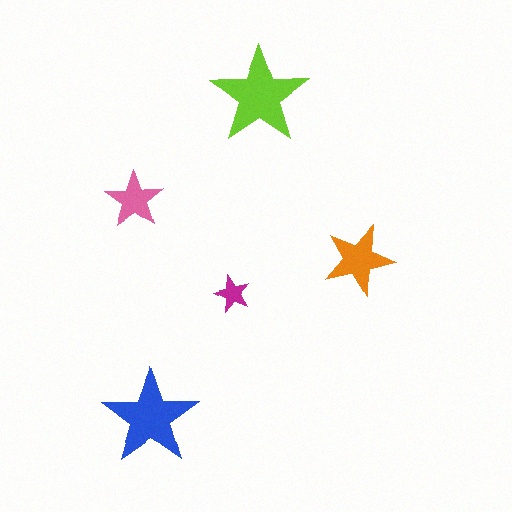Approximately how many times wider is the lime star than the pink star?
About 1.5 times wider.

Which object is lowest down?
The blue star is bottommost.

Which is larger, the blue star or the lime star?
The lime one.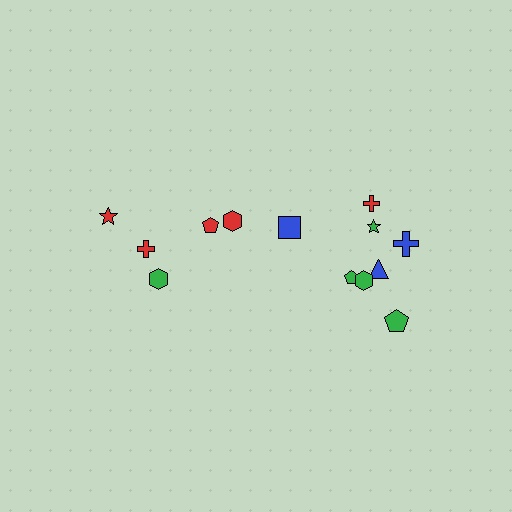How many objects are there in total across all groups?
There are 13 objects.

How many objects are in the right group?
There are 8 objects.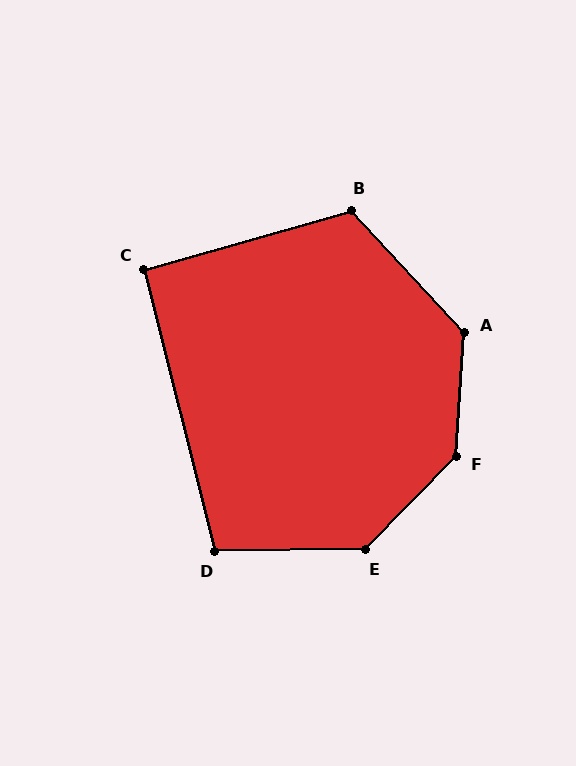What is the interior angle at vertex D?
Approximately 103 degrees (obtuse).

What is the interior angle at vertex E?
Approximately 135 degrees (obtuse).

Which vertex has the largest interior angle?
F, at approximately 139 degrees.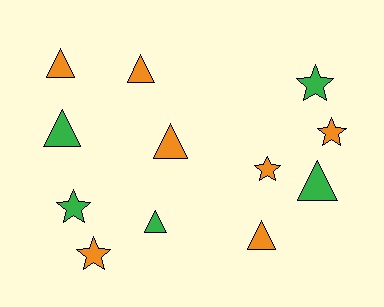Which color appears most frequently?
Orange, with 7 objects.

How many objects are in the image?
There are 12 objects.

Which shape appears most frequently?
Triangle, with 7 objects.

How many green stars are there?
There are 2 green stars.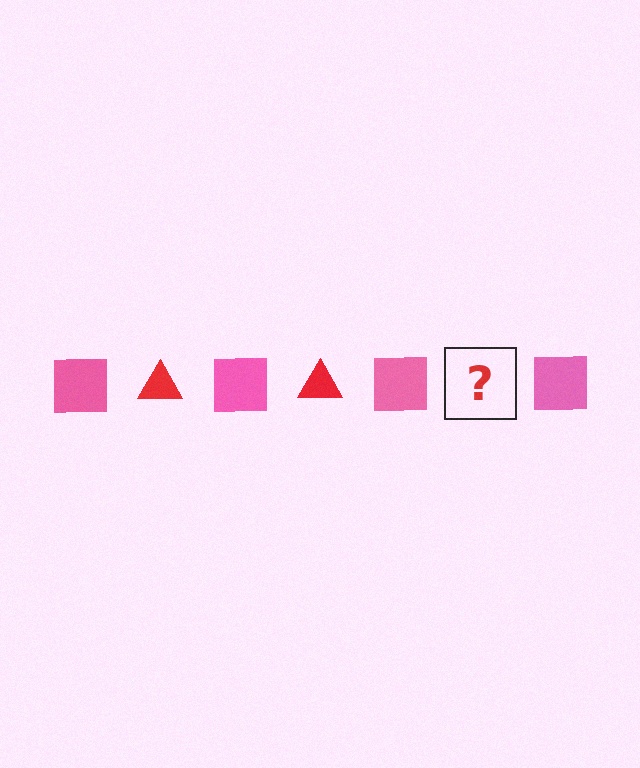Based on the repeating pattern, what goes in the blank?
The blank should be a red triangle.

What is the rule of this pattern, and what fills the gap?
The rule is that the pattern alternates between pink square and red triangle. The gap should be filled with a red triangle.